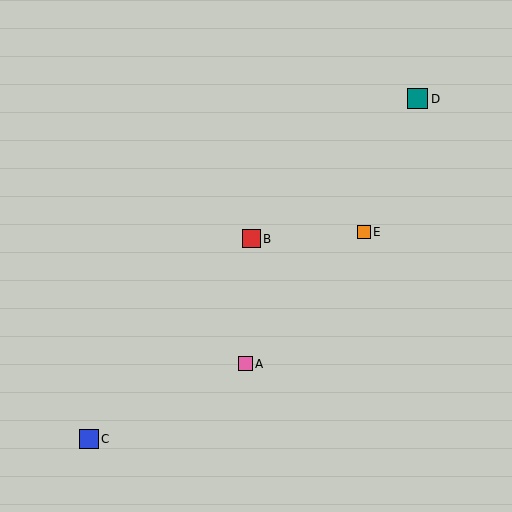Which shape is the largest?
The teal square (labeled D) is the largest.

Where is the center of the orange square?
The center of the orange square is at (364, 232).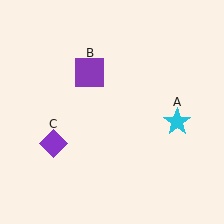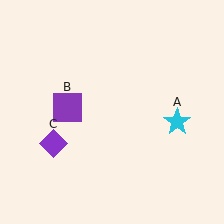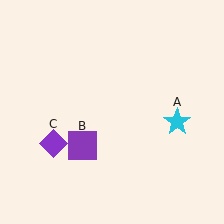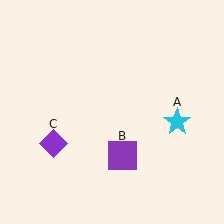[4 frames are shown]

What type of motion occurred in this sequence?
The purple square (object B) rotated counterclockwise around the center of the scene.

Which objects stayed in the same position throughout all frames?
Cyan star (object A) and purple diamond (object C) remained stationary.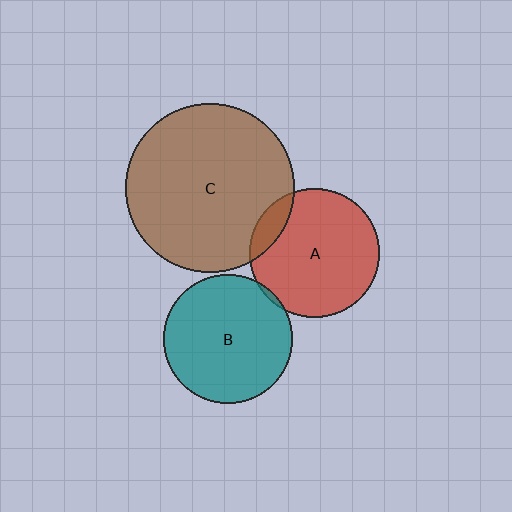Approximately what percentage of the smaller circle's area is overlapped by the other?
Approximately 10%.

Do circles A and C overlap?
Yes.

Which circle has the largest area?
Circle C (brown).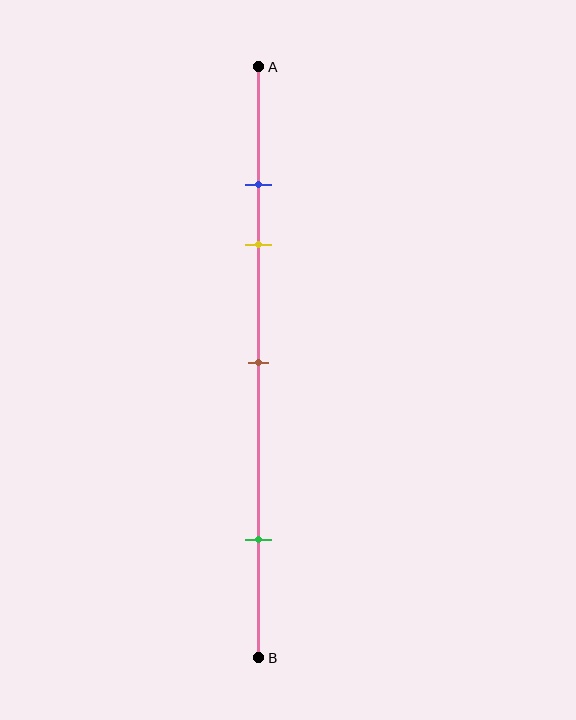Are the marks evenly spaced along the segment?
No, the marks are not evenly spaced.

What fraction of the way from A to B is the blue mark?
The blue mark is approximately 20% (0.2) of the way from A to B.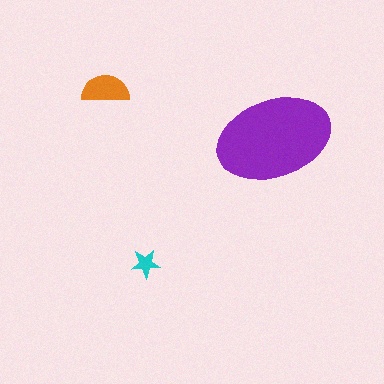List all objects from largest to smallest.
The purple ellipse, the orange semicircle, the cyan star.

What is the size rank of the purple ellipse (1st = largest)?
1st.